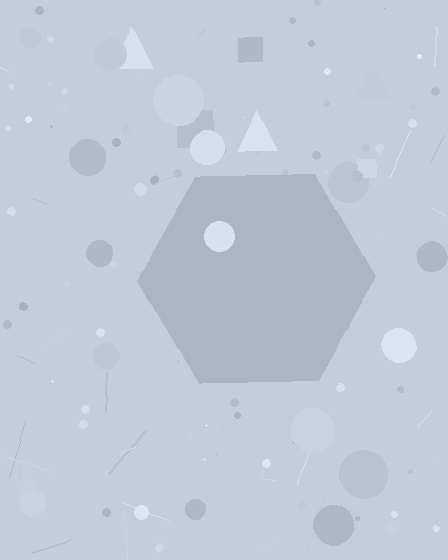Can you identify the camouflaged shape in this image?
The camouflaged shape is a hexagon.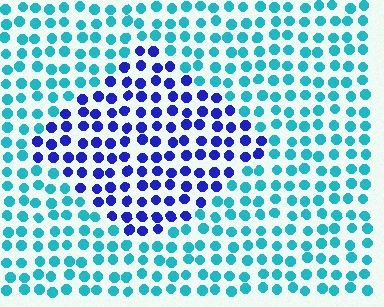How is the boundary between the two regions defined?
The boundary is defined purely by a slight shift in hue (about 56 degrees). Spacing, size, and orientation are identical on both sides.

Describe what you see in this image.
The image is filled with small cyan elements in a uniform arrangement. A diamond-shaped region is visible where the elements are tinted to a slightly different hue, forming a subtle color boundary.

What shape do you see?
I see a diamond.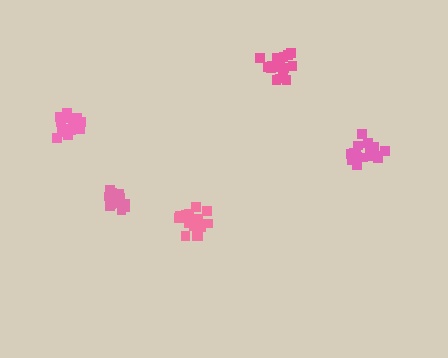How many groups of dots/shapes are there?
There are 5 groups.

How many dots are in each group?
Group 1: 18 dots, Group 2: 16 dots, Group 3: 15 dots, Group 4: 17 dots, Group 5: 16 dots (82 total).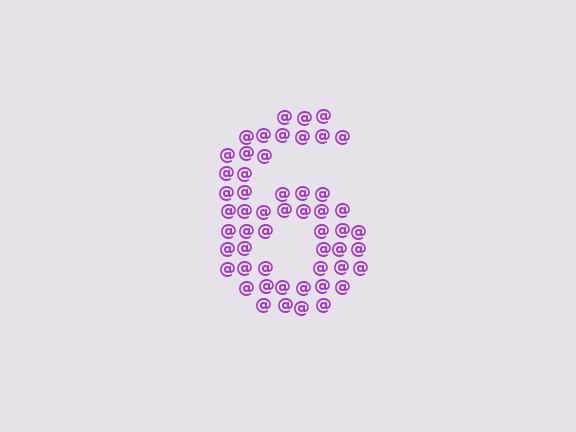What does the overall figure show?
The overall figure shows the digit 6.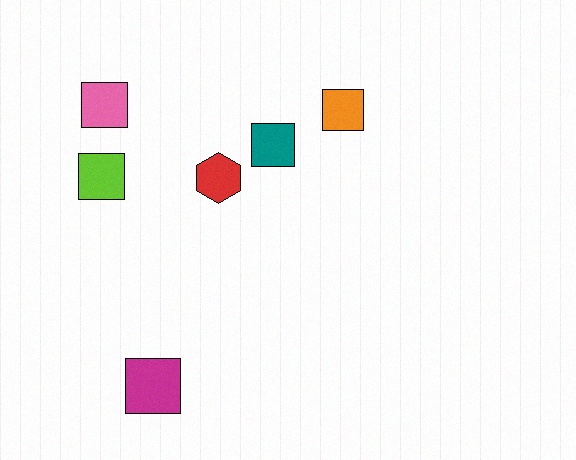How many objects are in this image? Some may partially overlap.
There are 6 objects.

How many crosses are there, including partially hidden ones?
There are no crosses.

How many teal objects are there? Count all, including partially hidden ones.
There is 1 teal object.